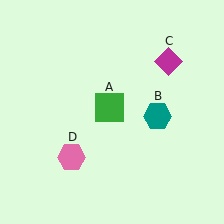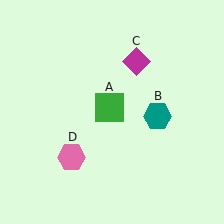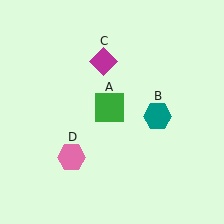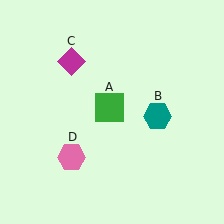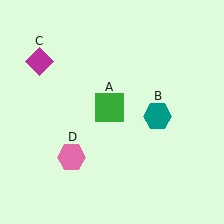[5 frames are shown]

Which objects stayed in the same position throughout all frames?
Green square (object A) and teal hexagon (object B) and pink hexagon (object D) remained stationary.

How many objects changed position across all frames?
1 object changed position: magenta diamond (object C).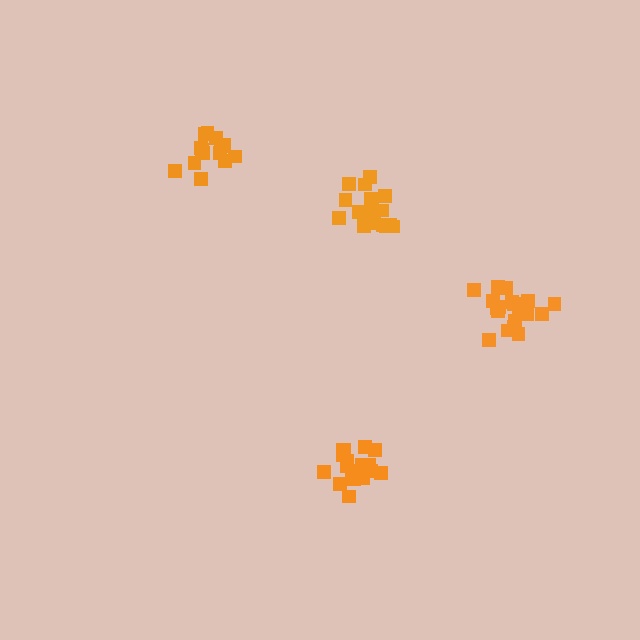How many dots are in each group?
Group 1: 19 dots, Group 2: 19 dots, Group 3: 20 dots, Group 4: 14 dots (72 total).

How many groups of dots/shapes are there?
There are 4 groups.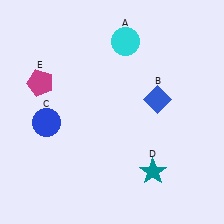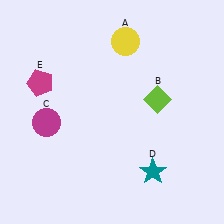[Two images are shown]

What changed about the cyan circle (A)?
In Image 1, A is cyan. In Image 2, it changed to yellow.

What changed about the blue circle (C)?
In Image 1, C is blue. In Image 2, it changed to magenta.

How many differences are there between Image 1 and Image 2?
There are 3 differences between the two images.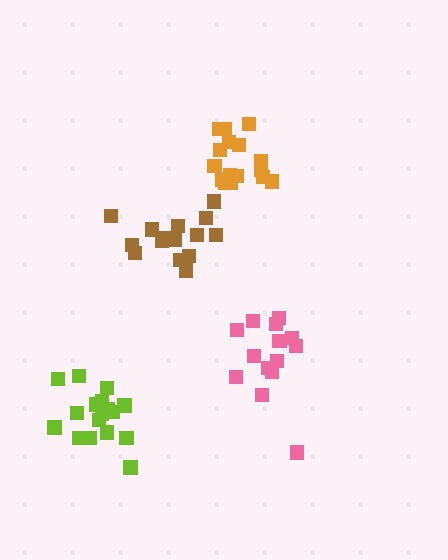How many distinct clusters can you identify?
There are 4 distinct clusters.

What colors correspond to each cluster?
The clusters are colored: pink, orange, brown, lime.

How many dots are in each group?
Group 1: 14 dots, Group 2: 16 dots, Group 3: 16 dots, Group 4: 17 dots (63 total).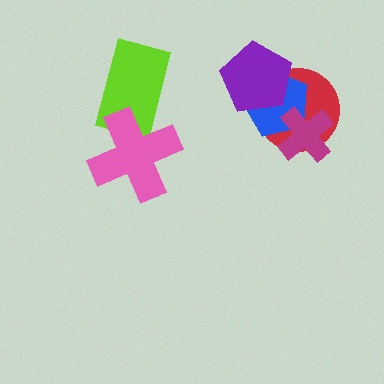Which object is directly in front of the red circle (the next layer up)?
The blue pentagon is directly in front of the red circle.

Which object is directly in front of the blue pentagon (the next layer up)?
The purple pentagon is directly in front of the blue pentagon.